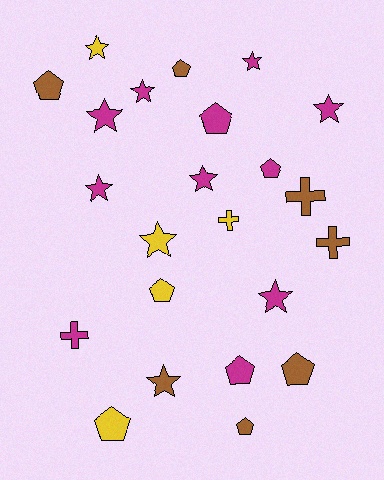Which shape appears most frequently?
Star, with 10 objects.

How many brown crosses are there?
There are 2 brown crosses.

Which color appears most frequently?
Magenta, with 11 objects.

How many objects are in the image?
There are 23 objects.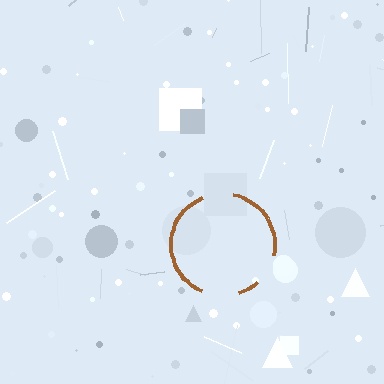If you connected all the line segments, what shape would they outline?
They would outline a circle.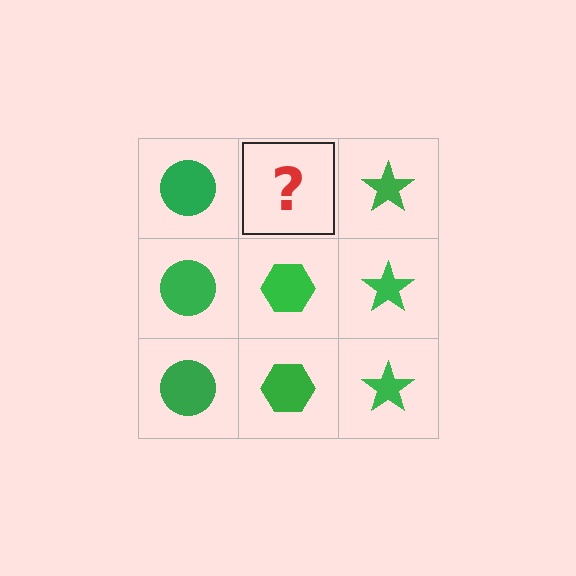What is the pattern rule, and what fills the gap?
The rule is that each column has a consistent shape. The gap should be filled with a green hexagon.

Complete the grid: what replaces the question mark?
The question mark should be replaced with a green hexagon.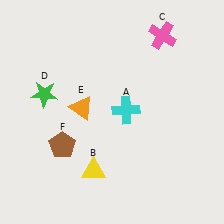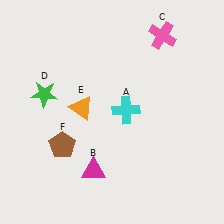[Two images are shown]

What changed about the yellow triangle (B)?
In Image 1, B is yellow. In Image 2, it changed to magenta.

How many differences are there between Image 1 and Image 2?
There is 1 difference between the two images.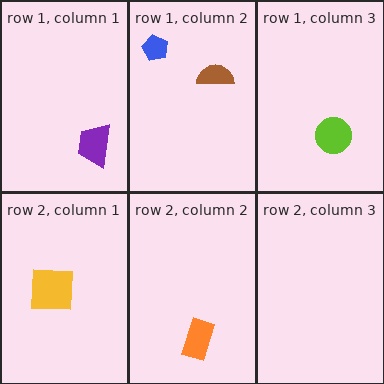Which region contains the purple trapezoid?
The row 1, column 1 region.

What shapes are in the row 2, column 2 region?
The orange rectangle.